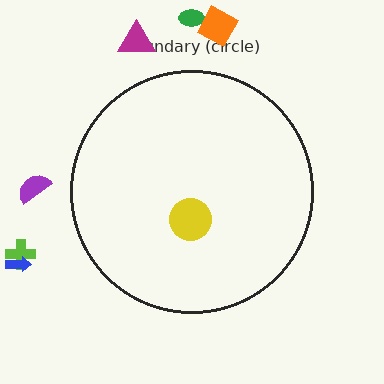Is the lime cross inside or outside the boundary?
Outside.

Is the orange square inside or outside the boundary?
Outside.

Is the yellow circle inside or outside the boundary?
Inside.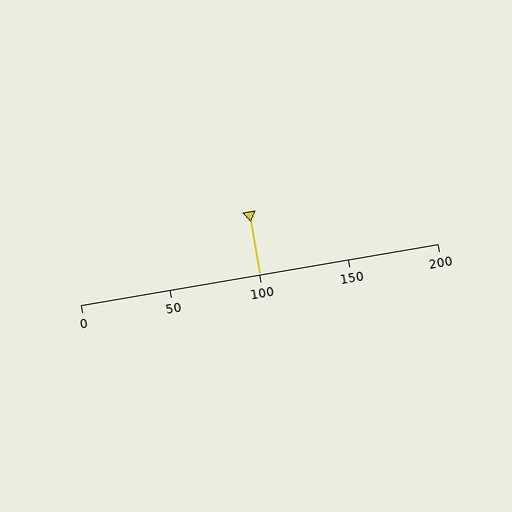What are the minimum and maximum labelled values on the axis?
The axis runs from 0 to 200.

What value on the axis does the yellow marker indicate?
The marker indicates approximately 100.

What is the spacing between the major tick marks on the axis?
The major ticks are spaced 50 apart.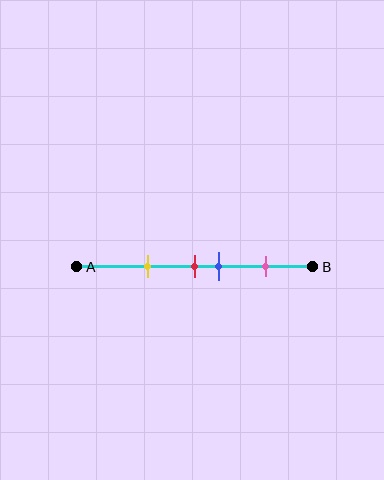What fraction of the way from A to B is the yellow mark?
The yellow mark is approximately 30% (0.3) of the way from A to B.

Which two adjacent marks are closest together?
The red and blue marks are the closest adjacent pair.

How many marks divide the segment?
There are 4 marks dividing the segment.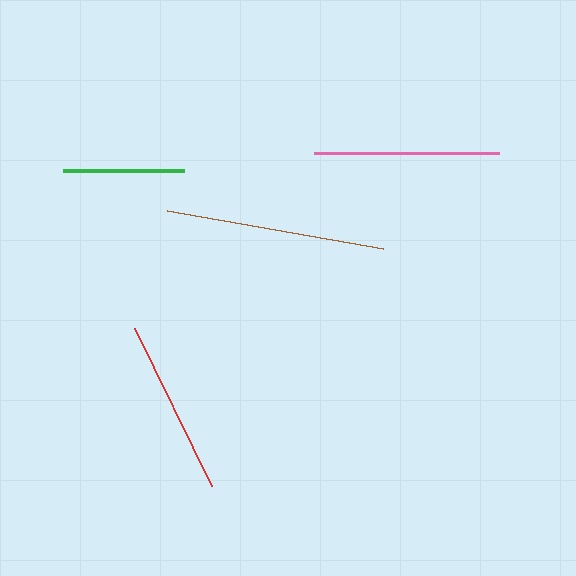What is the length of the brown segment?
The brown segment is approximately 220 pixels long.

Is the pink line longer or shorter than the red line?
The pink line is longer than the red line.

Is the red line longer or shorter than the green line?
The red line is longer than the green line.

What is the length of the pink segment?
The pink segment is approximately 185 pixels long.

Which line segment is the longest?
The brown line is the longest at approximately 220 pixels.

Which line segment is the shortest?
The green line is the shortest at approximately 121 pixels.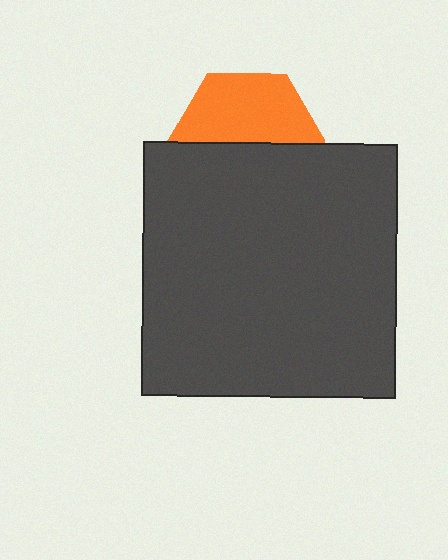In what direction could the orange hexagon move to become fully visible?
The orange hexagon could move up. That would shift it out from behind the dark gray square entirely.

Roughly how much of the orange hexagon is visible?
About half of it is visible (roughly 49%).